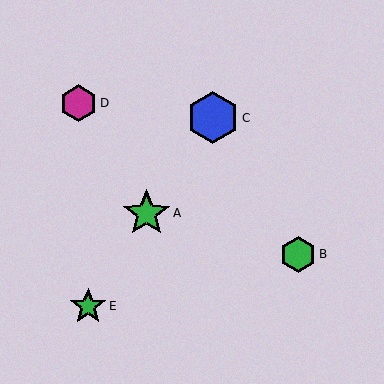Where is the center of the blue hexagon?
The center of the blue hexagon is at (213, 118).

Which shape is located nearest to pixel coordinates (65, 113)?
The magenta hexagon (labeled D) at (79, 103) is nearest to that location.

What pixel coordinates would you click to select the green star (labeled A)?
Click at (146, 213) to select the green star A.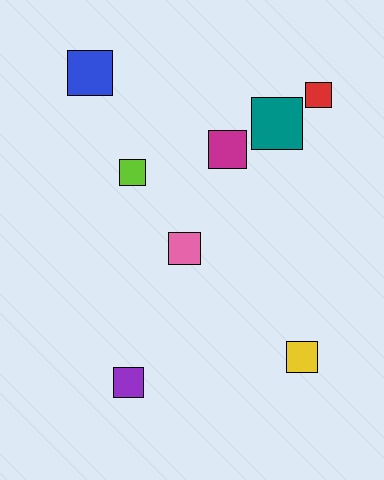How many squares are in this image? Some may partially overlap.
There are 8 squares.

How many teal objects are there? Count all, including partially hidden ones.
There is 1 teal object.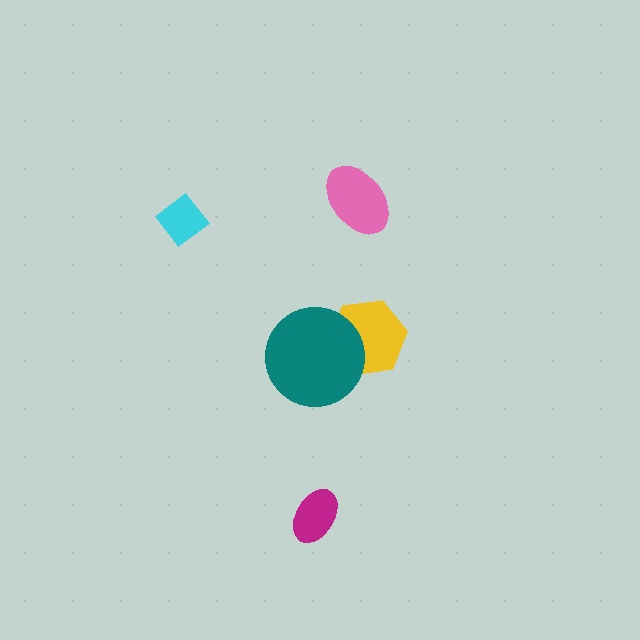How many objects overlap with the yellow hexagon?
1 object overlaps with the yellow hexagon.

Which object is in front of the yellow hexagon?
The teal circle is in front of the yellow hexagon.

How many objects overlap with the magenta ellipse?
0 objects overlap with the magenta ellipse.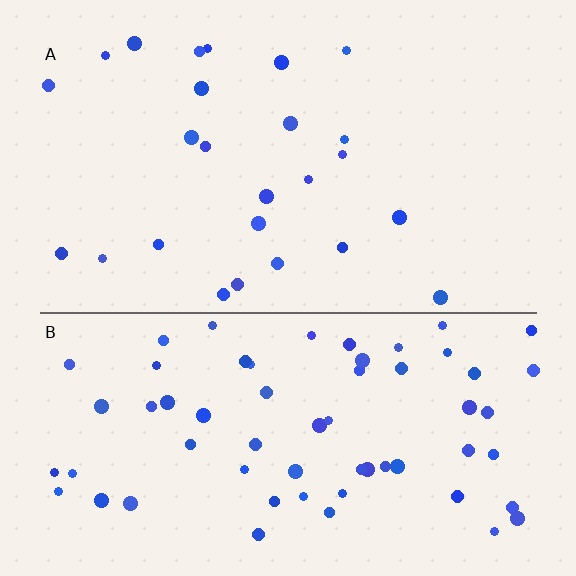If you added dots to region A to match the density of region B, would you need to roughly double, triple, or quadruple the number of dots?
Approximately double.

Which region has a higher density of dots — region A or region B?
B (the bottom).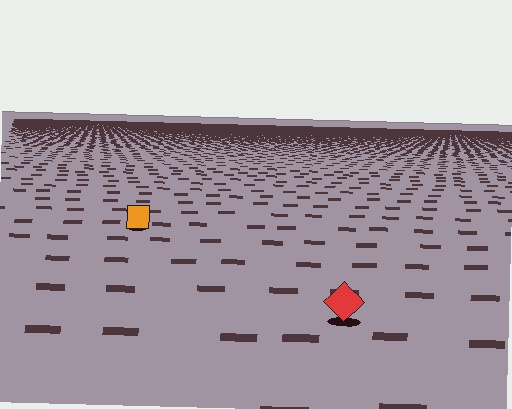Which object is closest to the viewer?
The red diamond is closest. The texture marks near it are larger and more spread out.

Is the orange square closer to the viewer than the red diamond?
No. The red diamond is closer — you can tell from the texture gradient: the ground texture is coarser near it.